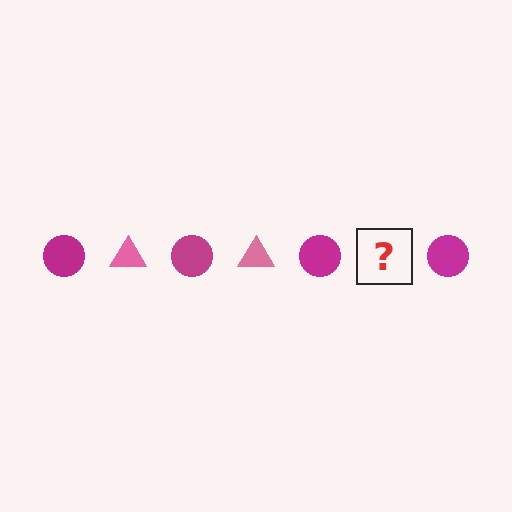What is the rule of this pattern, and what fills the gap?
The rule is that the pattern alternates between magenta circle and pink triangle. The gap should be filled with a pink triangle.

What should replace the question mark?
The question mark should be replaced with a pink triangle.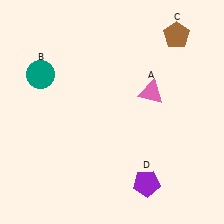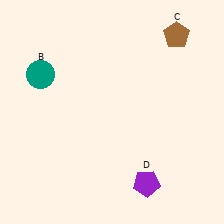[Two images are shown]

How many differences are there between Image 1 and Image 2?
There is 1 difference between the two images.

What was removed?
The pink triangle (A) was removed in Image 2.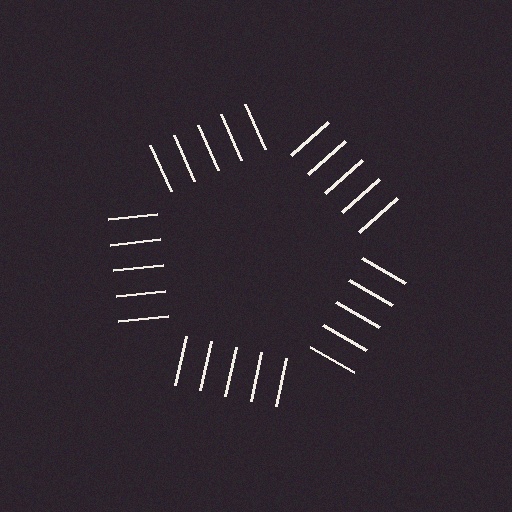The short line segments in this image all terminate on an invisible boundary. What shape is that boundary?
An illusory pentagon — the line segments terminate on its edges but no continuous stroke is drawn.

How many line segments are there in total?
25 — 5 along each of the 5 edges.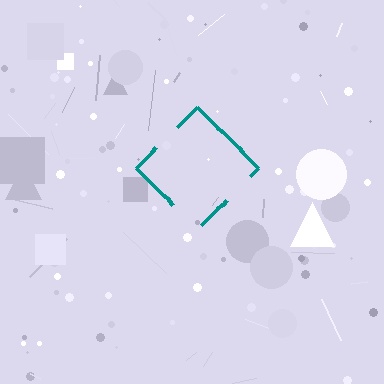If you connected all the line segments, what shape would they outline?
They would outline a diamond.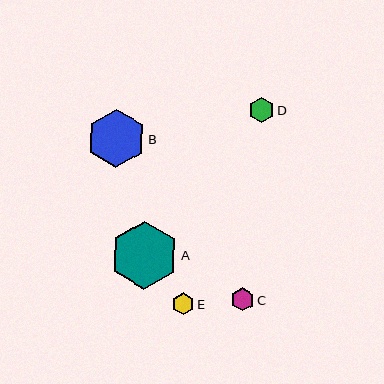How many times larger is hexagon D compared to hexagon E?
Hexagon D is approximately 1.1 times the size of hexagon E.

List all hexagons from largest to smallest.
From largest to smallest: A, B, D, C, E.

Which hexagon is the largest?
Hexagon A is the largest with a size of approximately 69 pixels.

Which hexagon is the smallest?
Hexagon E is the smallest with a size of approximately 22 pixels.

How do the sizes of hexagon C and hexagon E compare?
Hexagon C and hexagon E are approximately the same size.